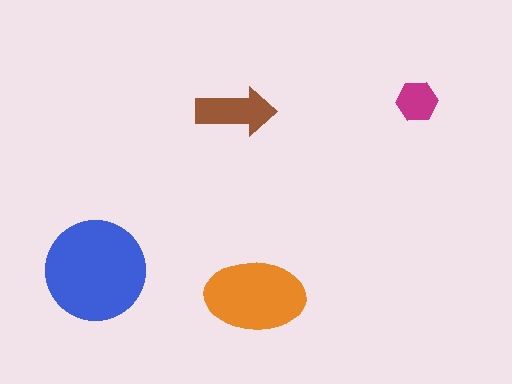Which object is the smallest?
The magenta hexagon.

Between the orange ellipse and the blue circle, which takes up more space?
The blue circle.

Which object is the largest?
The blue circle.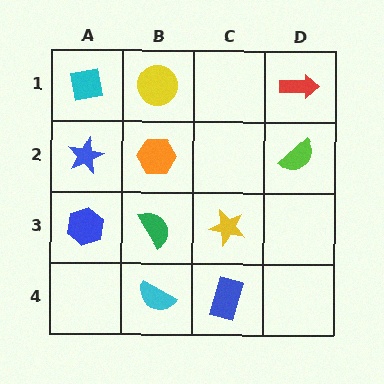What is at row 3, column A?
A blue hexagon.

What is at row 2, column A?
A blue star.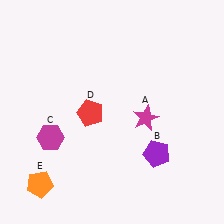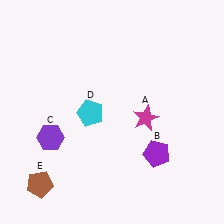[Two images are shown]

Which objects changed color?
C changed from magenta to purple. D changed from red to cyan. E changed from orange to brown.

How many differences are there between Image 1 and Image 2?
There are 3 differences between the two images.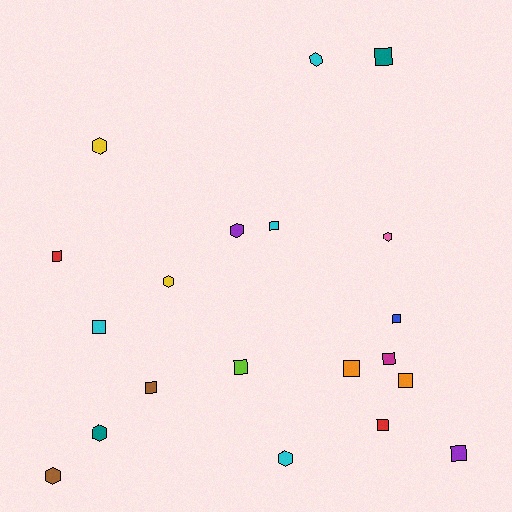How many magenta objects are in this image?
There is 1 magenta object.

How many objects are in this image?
There are 20 objects.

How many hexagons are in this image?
There are 8 hexagons.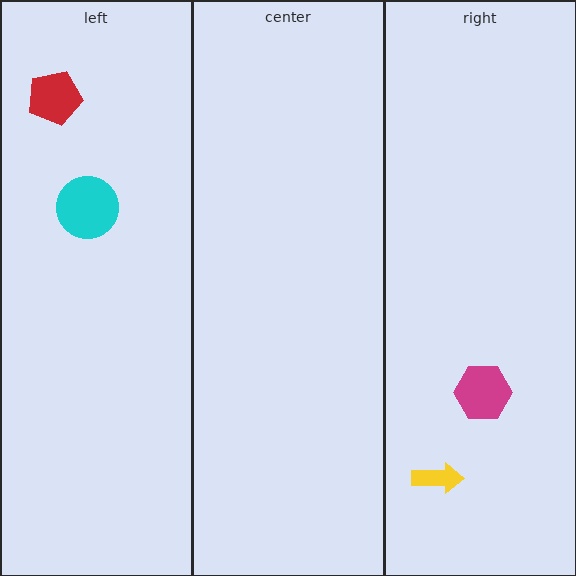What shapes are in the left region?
The red pentagon, the cyan circle.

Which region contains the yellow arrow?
The right region.